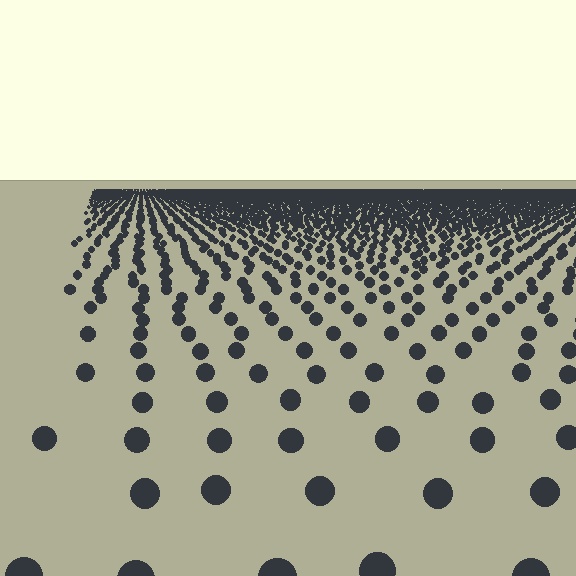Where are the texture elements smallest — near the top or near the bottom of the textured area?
Near the top.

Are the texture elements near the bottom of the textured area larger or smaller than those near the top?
Larger. Near the bottom, elements are closer to the viewer and appear at a bigger on-screen size.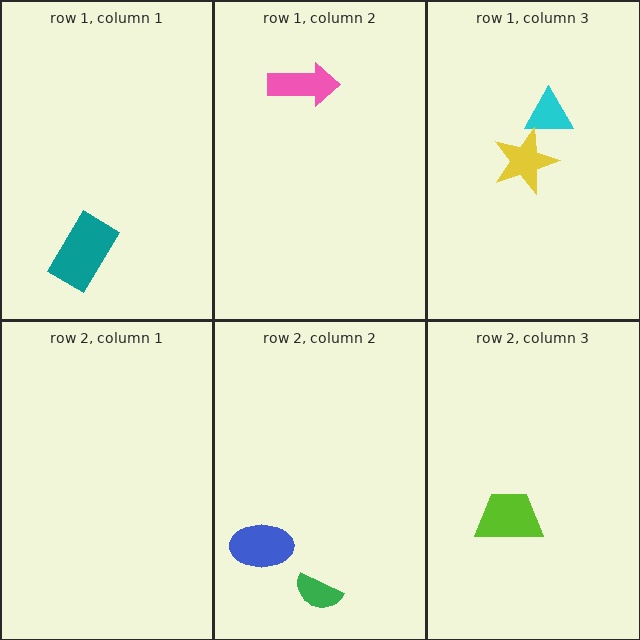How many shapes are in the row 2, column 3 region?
1.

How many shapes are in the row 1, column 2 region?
1.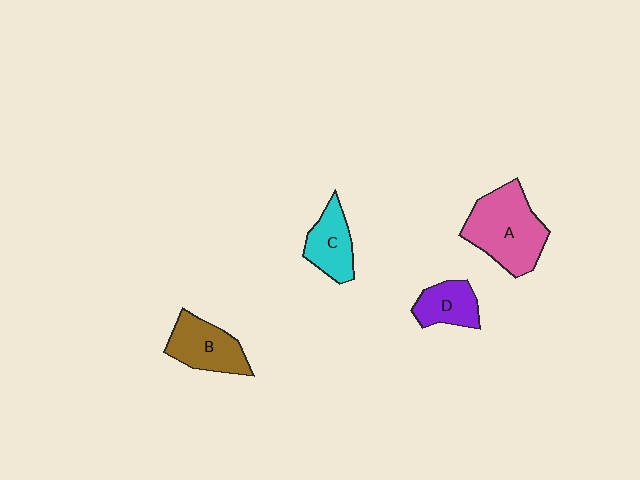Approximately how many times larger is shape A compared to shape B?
Approximately 1.5 times.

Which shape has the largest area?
Shape A (pink).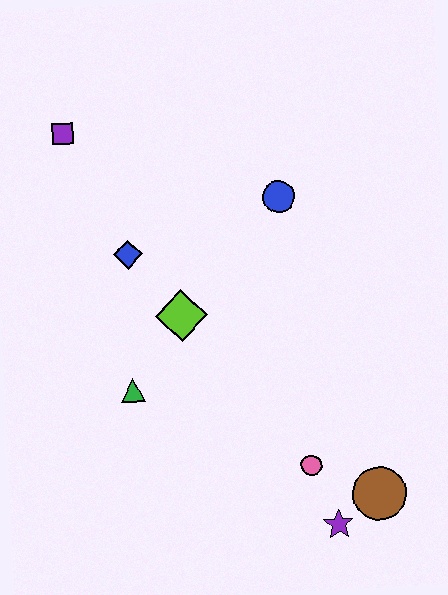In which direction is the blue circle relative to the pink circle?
The blue circle is above the pink circle.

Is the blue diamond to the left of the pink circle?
Yes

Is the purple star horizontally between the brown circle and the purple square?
Yes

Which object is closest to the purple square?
The blue diamond is closest to the purple square.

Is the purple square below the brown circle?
No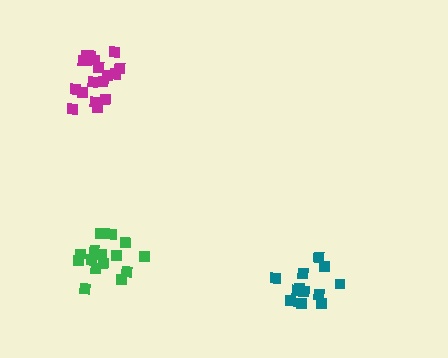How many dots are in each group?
Group 1: 18 dots, Group 2: 12 dots, Group 3: 15 dots (45 total).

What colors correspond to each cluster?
The clusters are colored: magenta, teal, green.